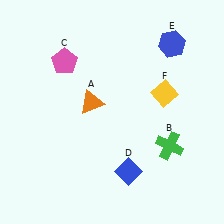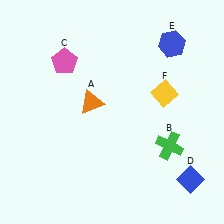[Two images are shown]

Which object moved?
The blue diamond (D) moved right.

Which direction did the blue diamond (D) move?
The blue diamond (D) moved right.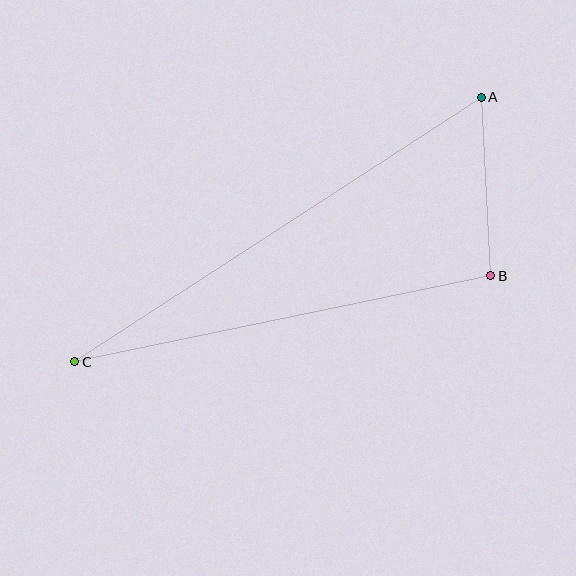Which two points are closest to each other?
Points A and B are closest to each other.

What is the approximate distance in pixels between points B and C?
The distance between B and C is approximately 425 pixels.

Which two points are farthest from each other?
Points A and C are farthest from each other.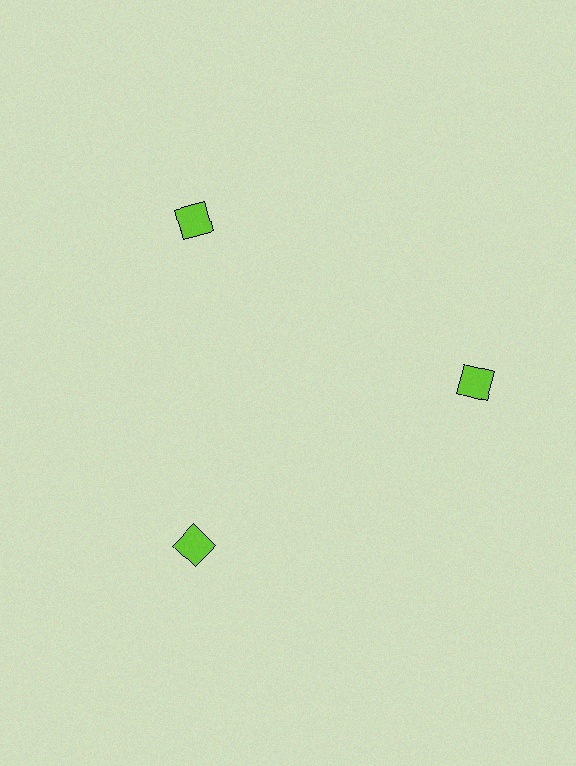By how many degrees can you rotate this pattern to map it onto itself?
The pattern maps onto itself every 120 degrees of rotation.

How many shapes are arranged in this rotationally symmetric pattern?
There are 3 shapes, arranged in 3 groups of 1.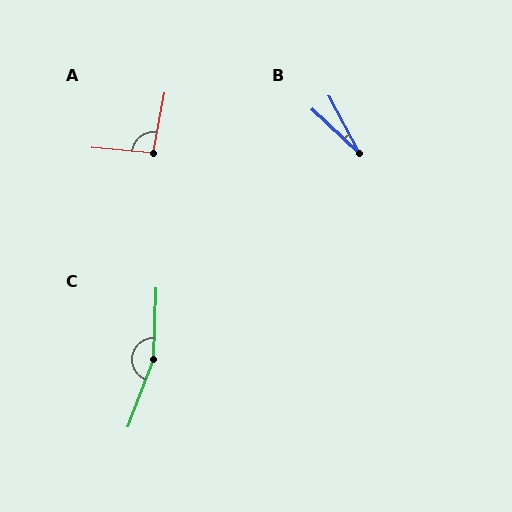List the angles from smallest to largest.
B (20°), A (96°), C (161°).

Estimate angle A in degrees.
Approximately 96 degrees.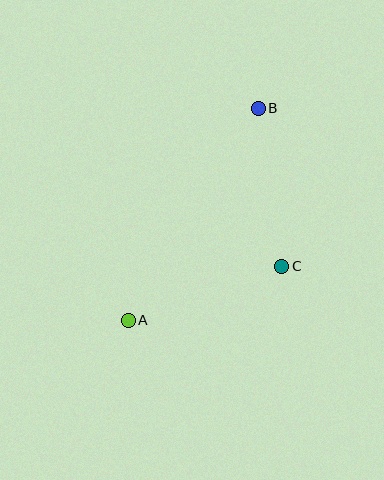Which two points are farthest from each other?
Points A and B are farthest from each other.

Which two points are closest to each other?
Points B and C are closest to each other.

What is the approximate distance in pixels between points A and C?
The distance between A and C is approximately 163 pixels.